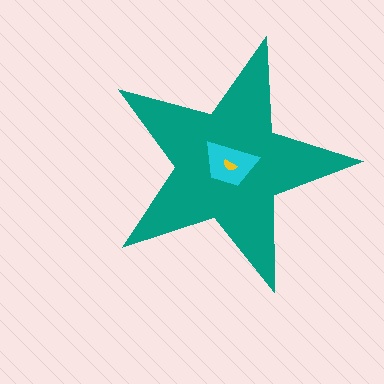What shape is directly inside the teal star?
The cyan trapezoid.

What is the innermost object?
The yellow semicircle.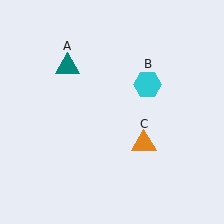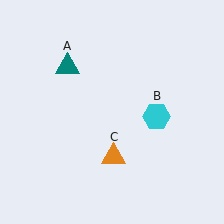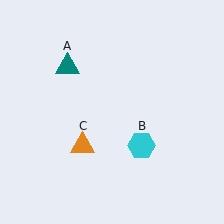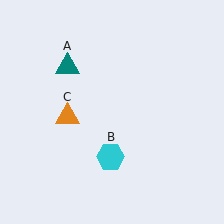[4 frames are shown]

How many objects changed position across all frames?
2 objects changed position: cyan hexagon (object B), orange triangle (object C).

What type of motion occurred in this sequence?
The cyan hexagon (object B), orange triangle (object C) rotated clockwise around the center of the scene.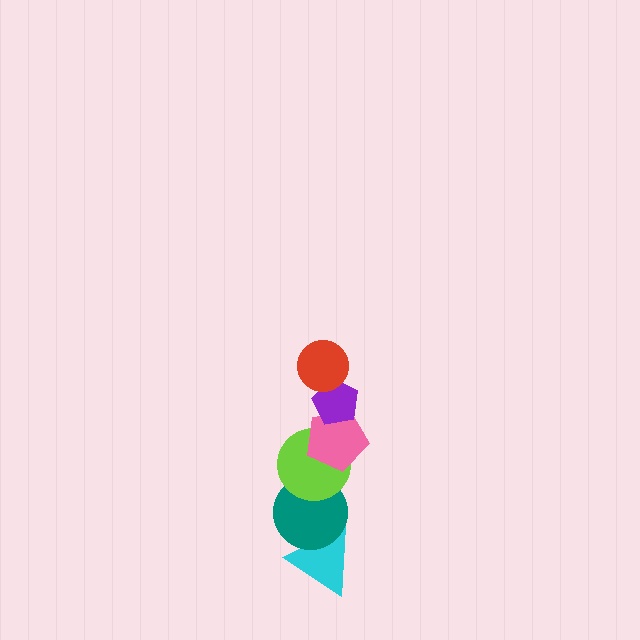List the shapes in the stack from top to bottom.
From top to bottom: the red circle, the purple pentagon, the pink pentagon, the lime circle, the teal circle, the cyan triangle.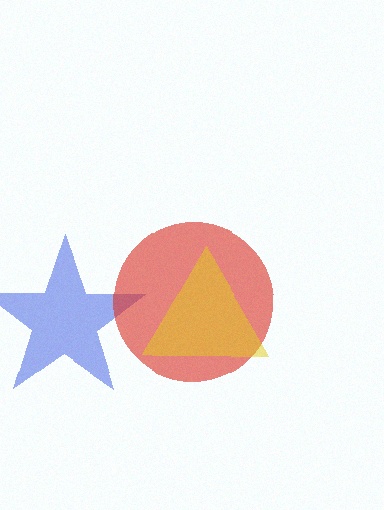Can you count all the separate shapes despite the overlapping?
Yes, there are 3 separate shapes.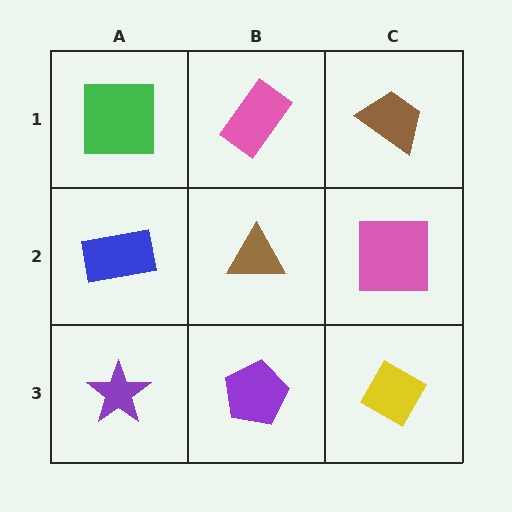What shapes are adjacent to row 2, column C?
A brown trapezoid (row 1, column C), a yellow diamond (row 3, column C), a brown triangle (row 2, column B).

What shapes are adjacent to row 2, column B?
A pink rectangle (row 1, column B), a purple pentagon (row 3, column B), a blue rectangle (row 2, column A), a pink square (row 2, column C).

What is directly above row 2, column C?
A brown trapezoid.